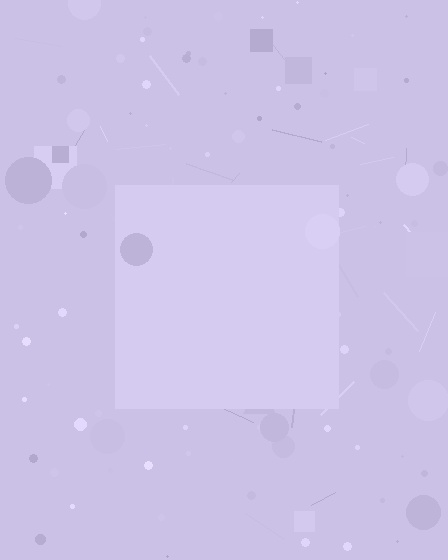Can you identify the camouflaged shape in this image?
The camouflaged shape is a square.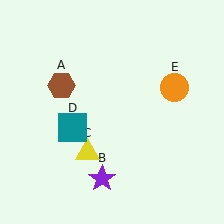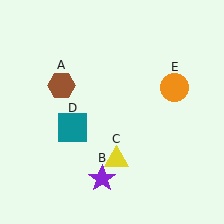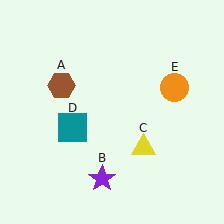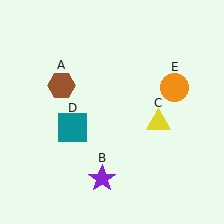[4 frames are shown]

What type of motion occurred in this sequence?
The yellow triangle (object C) rotated counterclockwise around the center of the scene.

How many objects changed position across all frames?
1 object changed position: yellow triangle (object C).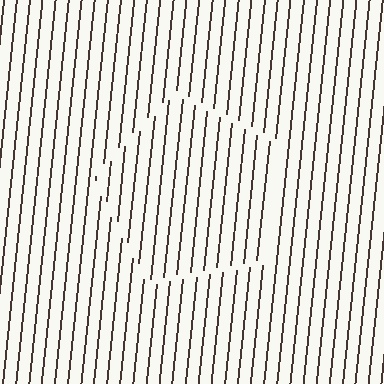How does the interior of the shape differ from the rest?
The interior of the shape contains the same grating, shifted by half a period — the contour is defined by the phase discontinuity where line-ends from the inner and outer gratings abut.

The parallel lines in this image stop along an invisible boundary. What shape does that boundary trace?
An illusory pentagon. The interior of the shape contains the same grating, shifted by half a period — the contour is defined by the phase discontinuity where line-ends from the inner and outer gratings abut.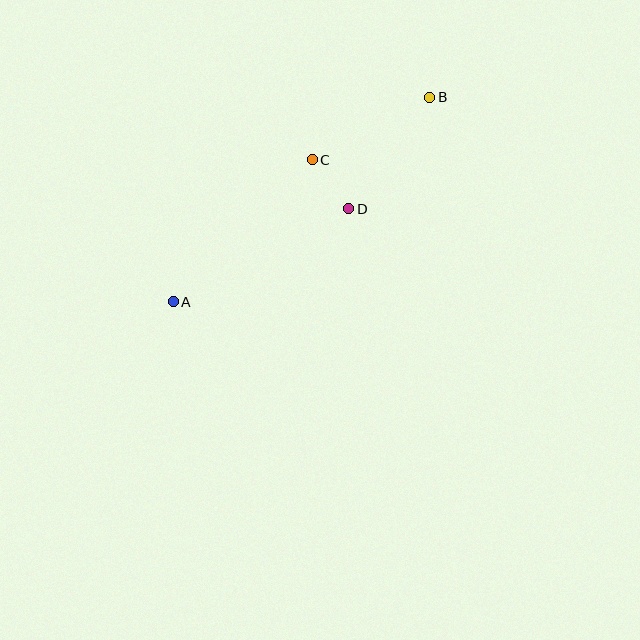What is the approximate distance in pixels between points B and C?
The distance between B and C is approximately 133 pixels.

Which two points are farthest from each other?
Points A and B are farthest from each other.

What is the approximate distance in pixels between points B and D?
The distance between B and D is approximately 138 pixels.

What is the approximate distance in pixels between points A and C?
The distance between A and C is approximately 198 pixels.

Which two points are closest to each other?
Points C and D are closest to each other.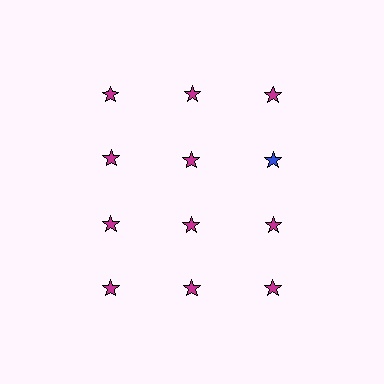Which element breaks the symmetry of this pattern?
The blue star in the second row, center column breaks the symmetry. All other shapes are magenta stars.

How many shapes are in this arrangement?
There are 12 shapes arranged in a grid pattern.